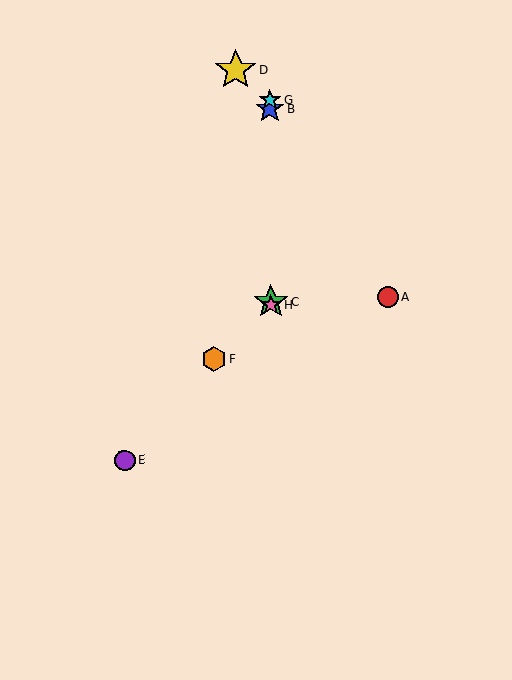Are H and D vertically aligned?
No, H is at x≈271 and D is at x≈235.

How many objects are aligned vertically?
4 objects (B, C, G, H) are aligned vertically.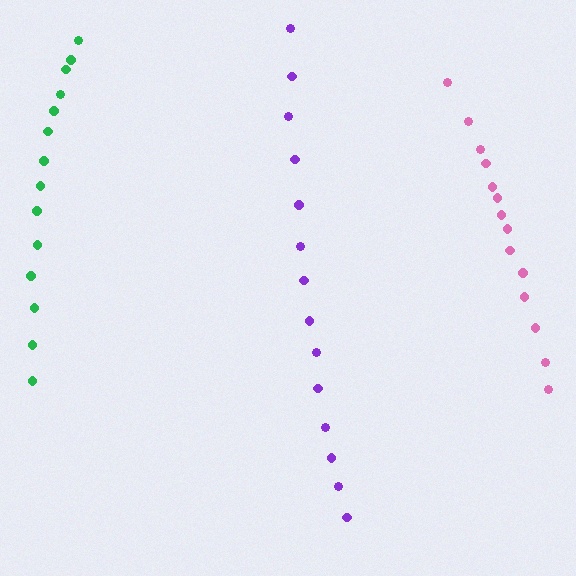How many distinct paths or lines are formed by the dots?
There are 3 distinct paths.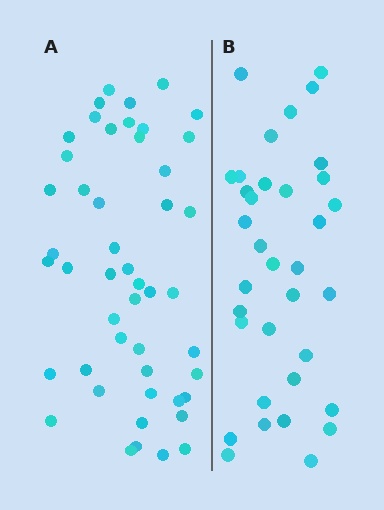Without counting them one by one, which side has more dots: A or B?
Region A (the left region) has more dots.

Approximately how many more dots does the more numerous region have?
Region A has approximately 15 more dots than region B.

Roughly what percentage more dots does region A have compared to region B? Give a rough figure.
About 35% more.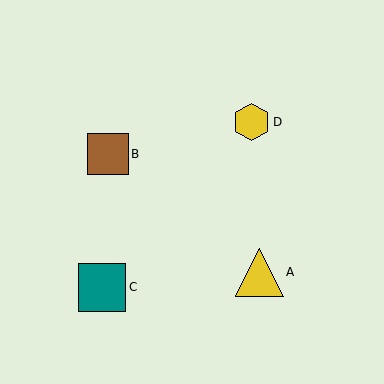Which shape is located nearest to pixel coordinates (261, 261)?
The yellow triangle (labeled A) at (259, 272) is nearest to that location.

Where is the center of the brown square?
The center of the brown square is at (108, 154).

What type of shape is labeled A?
Shape A is a yellow triangle.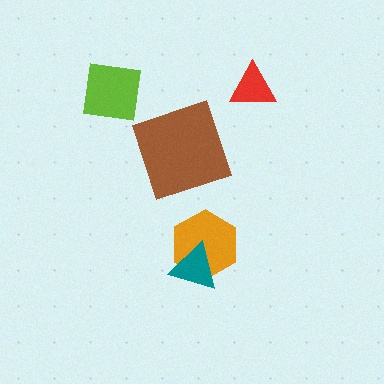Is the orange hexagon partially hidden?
Yes, it is partially covered by another shape.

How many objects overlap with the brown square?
0 objects overlap with the brown square.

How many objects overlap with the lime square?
0 objects overlap with the lime square.